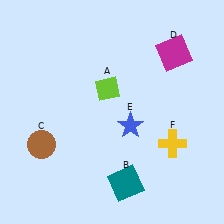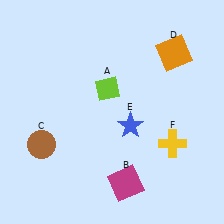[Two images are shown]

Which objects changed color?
B changed from teal to magenta. D changed from magenta to orange.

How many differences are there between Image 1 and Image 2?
There are 2 differences between the two images.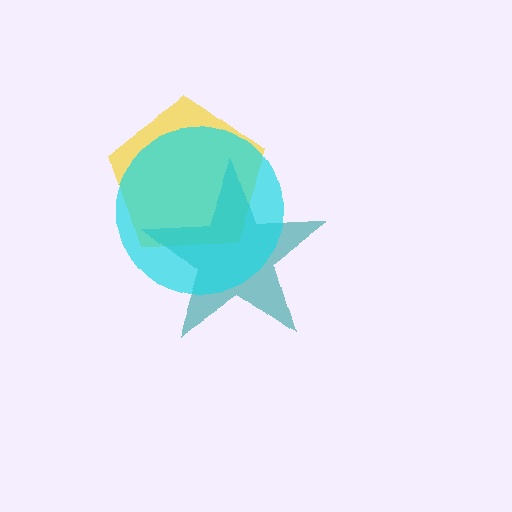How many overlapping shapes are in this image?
There are 3 overlapping shapes in the image.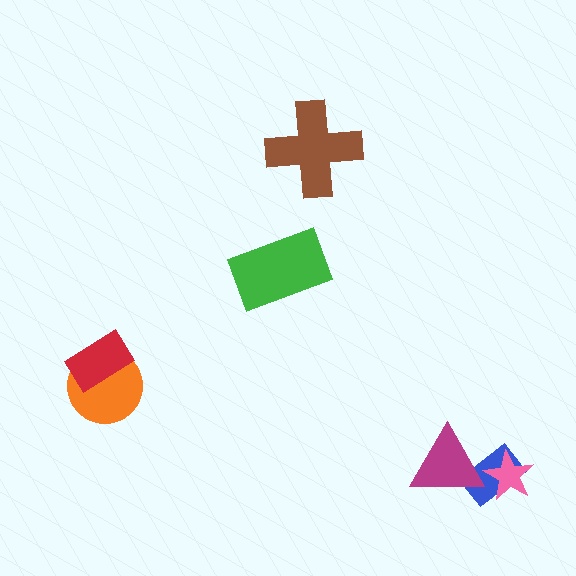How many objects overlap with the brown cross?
0 objects overlap with the brown cross.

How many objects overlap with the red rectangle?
1 object overlaps with the red rectangle.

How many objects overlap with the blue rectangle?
2 objects overlap with the blue rectangle.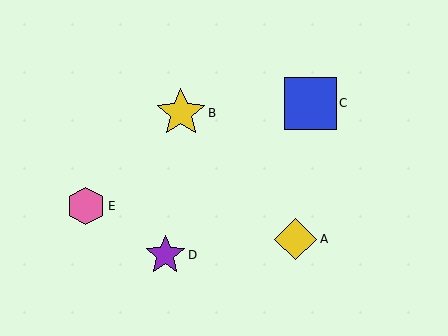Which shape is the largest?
The blue square (labeled C) is the largest.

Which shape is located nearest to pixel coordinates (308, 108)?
The blue square (labeled C) at (310, 103) is nearest to that location.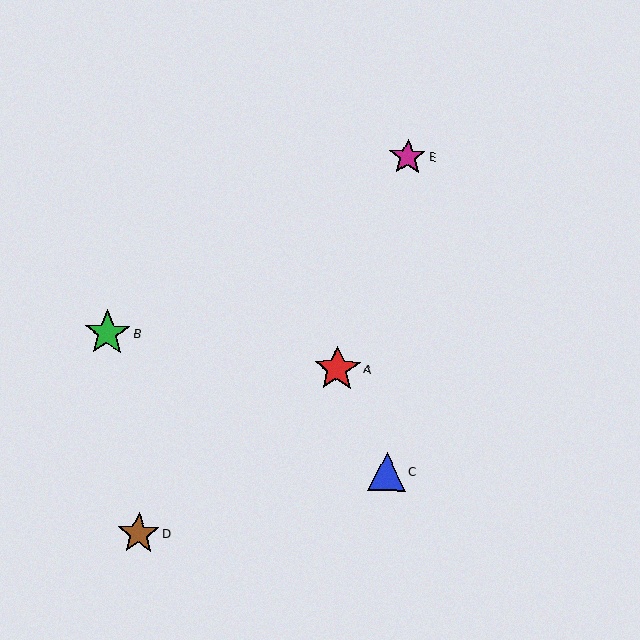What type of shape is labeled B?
Shape B is a green star.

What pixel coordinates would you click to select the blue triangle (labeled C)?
Click at (387, 472) to select the blue triangle C.